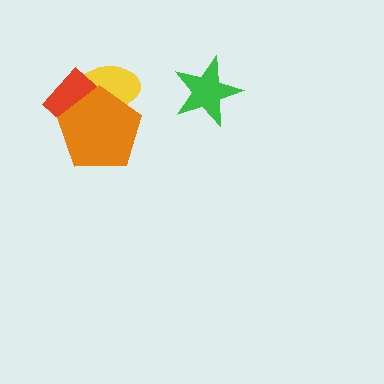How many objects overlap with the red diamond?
2 objects overlap with the red diamond.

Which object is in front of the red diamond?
The orange pentagon is in front of the red diamond.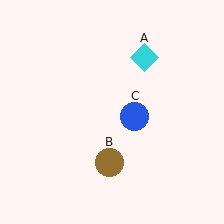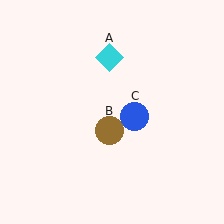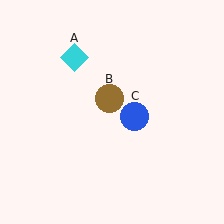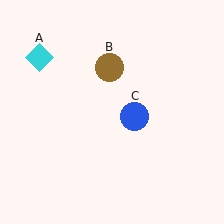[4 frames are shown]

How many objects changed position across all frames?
2 objects changed position: cyan diamond (object A), brown circle (object B).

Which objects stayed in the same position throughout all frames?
Blue circle (object C) remained stationary.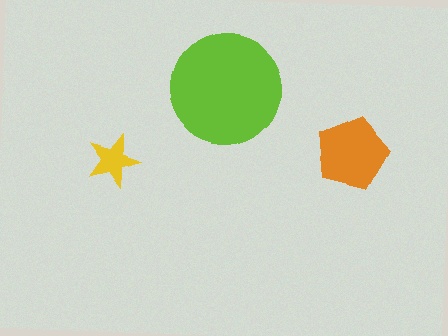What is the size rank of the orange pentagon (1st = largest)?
2nd.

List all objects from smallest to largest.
The yellow star, the orange pentagon, the lime circle.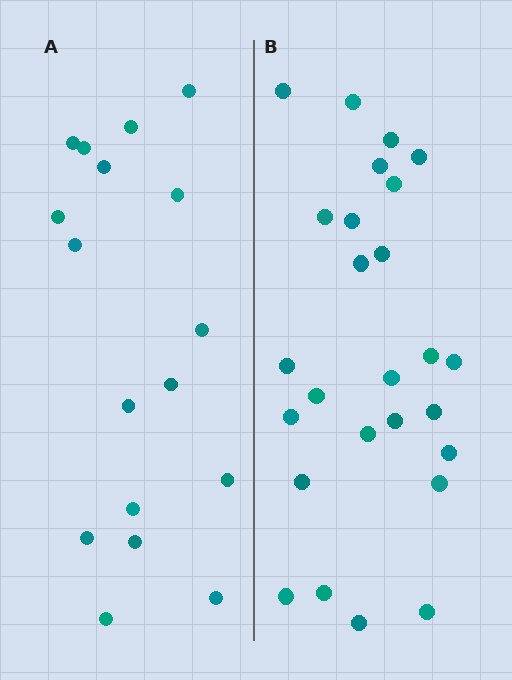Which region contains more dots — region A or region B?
Region B (the right region) has more dots.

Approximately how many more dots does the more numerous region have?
Region B has roughly 8 or so more dots than region A.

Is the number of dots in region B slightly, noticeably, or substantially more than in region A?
Region B has substantially more. The ratio is roughly 1.5 to 1.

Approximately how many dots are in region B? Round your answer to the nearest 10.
About 30 dots. (The exact count is 26, which rounds to 30.)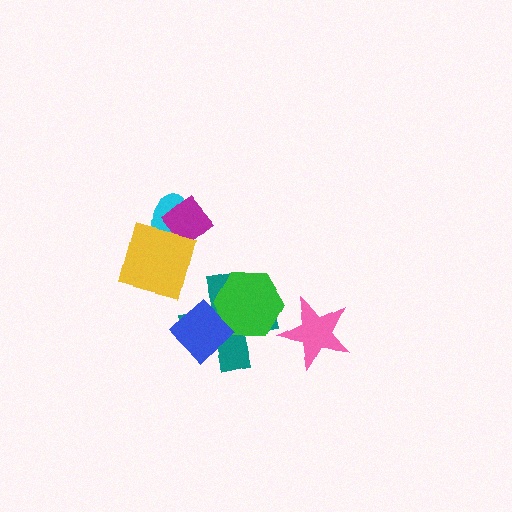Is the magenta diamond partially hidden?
Yes, it is partially covered by another shape.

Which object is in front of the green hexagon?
The blue diamond is in front of the green hexagon.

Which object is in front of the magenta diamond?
The yellow square is in front of the magenta diamond.